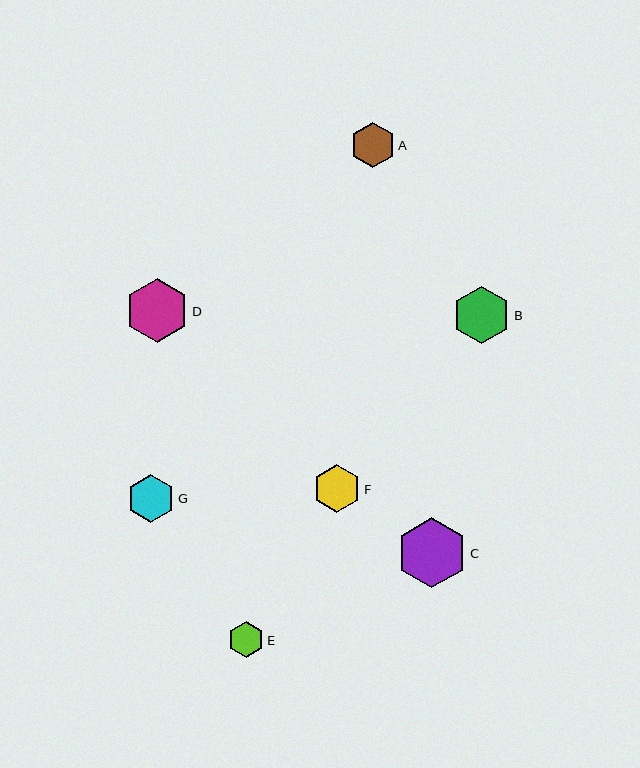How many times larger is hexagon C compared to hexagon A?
Hexagon C is approximately 1.6 times the size of hexagon A.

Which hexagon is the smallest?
Hexagon E is the smallest with a size of approximately 36 pixels.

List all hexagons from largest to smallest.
From largest to smallest: C, D, B, F, G, A, E.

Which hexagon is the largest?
Hexagon C is the largest with a size of approximately 70 pixels.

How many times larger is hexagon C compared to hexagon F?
Hexagon C is approximately 1.4 times the size of hexagon F.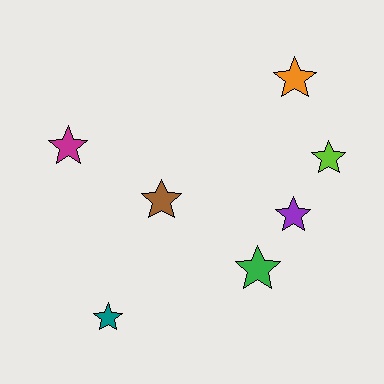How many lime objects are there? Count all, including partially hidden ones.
There is 1 lime object.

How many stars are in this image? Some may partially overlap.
There are 7 stars.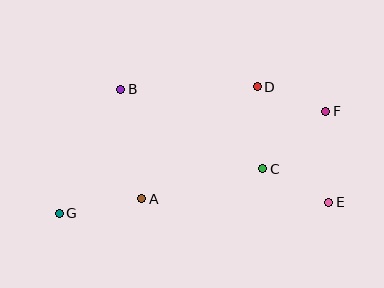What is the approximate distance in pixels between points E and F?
The distance between E and F is approximately 91 pixels.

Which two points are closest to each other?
Points D and F are closest to each other.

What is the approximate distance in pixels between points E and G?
The distance between E and G is approximately 269 pixels.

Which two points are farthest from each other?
Points F and G are farthest from each other.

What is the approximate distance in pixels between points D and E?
The distance between D and E is approximately 136 pixels.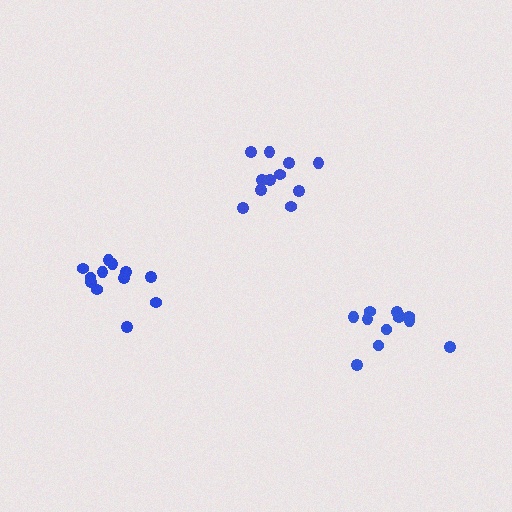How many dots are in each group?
Group 1: 11 dots, Group 2: 12 dots, Group 3: 12 dots (35 total).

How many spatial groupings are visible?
There are 3 spatial groupings.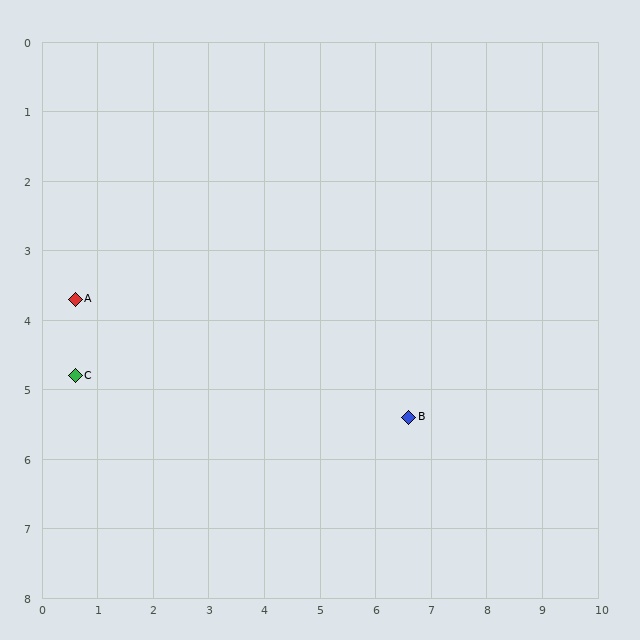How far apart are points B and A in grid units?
Points B and A are about 6.2 grid units apart.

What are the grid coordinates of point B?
Point B is at approximately (6.6, 5.4).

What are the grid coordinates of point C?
Point C is at approximately (0.6, 4.8).